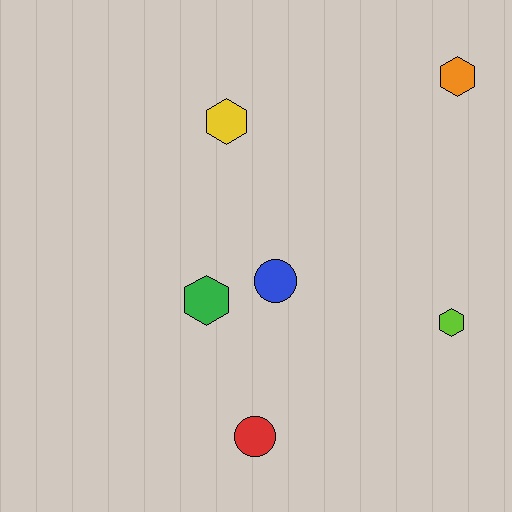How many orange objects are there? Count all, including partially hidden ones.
There is 1 orange object.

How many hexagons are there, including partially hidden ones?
There are 4 hexagons.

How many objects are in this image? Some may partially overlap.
There are 6 objects.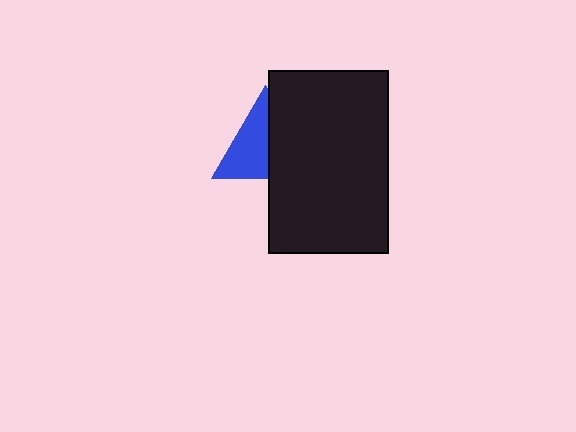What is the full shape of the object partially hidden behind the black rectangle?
The partially hidden object is a blue triangle.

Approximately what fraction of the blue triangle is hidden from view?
Roughly 46% of the blue triangle is hidden behind the black rectangle.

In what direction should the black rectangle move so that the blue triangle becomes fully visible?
The black rectangle should move right. That is the shortest direction to clear the overlap and leave the blue triangle fully visible.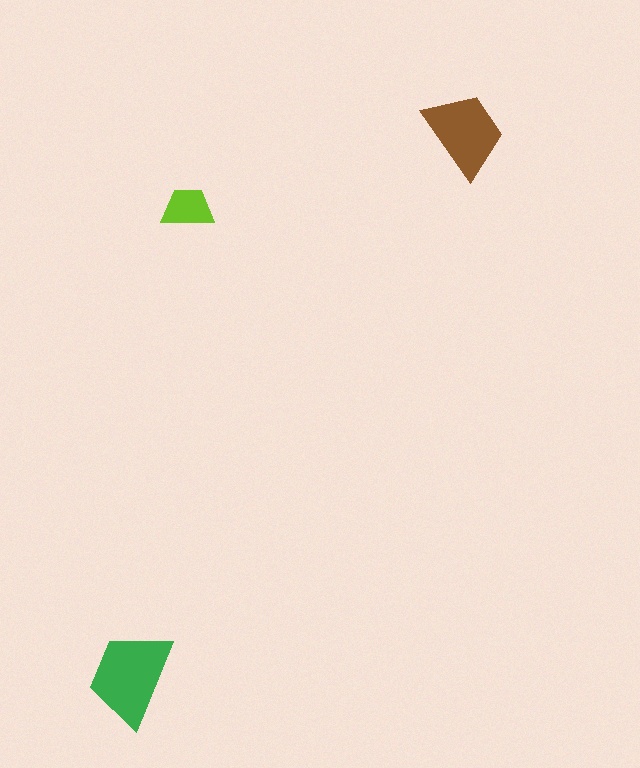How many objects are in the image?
There are 3 objects in the image.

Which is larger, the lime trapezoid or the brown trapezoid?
The brown one.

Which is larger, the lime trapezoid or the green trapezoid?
The green one.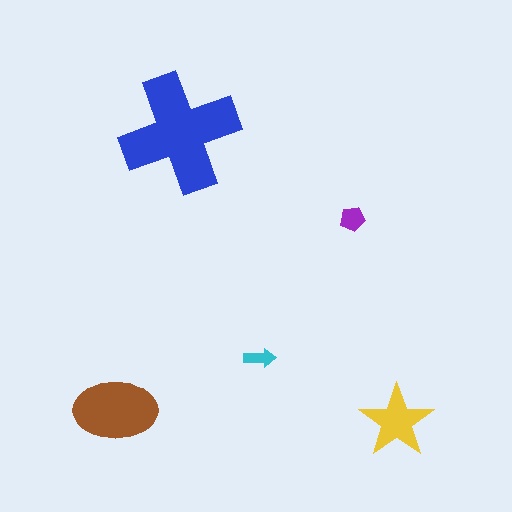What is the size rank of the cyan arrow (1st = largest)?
5th.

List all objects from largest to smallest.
The blue cross, the brown ellipse, the yellow star, the purple pentagon, the cyan arrow.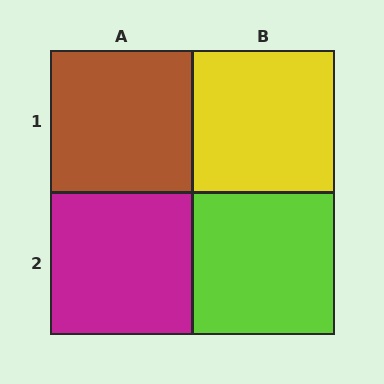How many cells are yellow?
1 cell is yellow.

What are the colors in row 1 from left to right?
Brown, yellow.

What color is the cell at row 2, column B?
Lime.